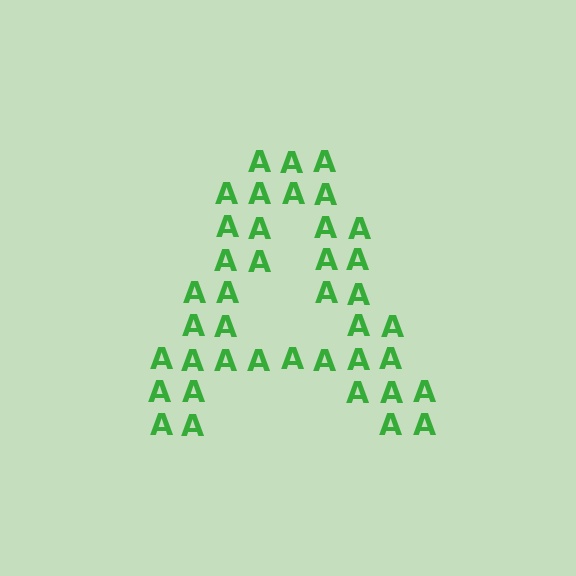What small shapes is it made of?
It is made of small letter A's.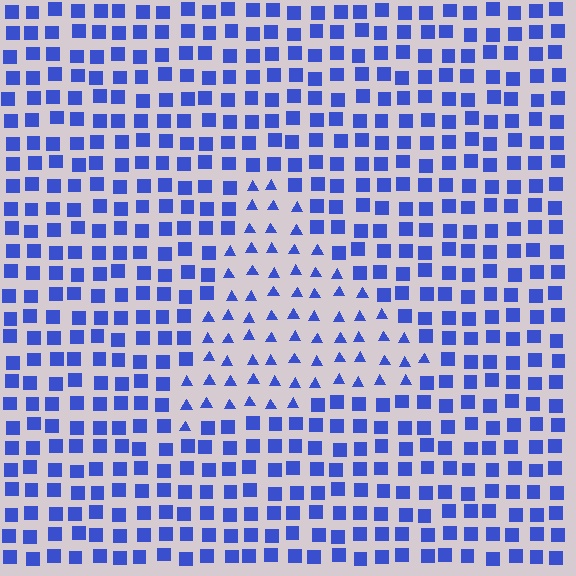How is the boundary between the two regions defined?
The boundary is defined by a change in element shape: triangles inside vs. squares outside. All elements share the same color and spacing.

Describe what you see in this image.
The image is filled with small blue elements arranged in a uniform grid. A triangle-shaped region contains triangles, while the surrounding area contains squares. The boundary is defined purely by the change in element shape.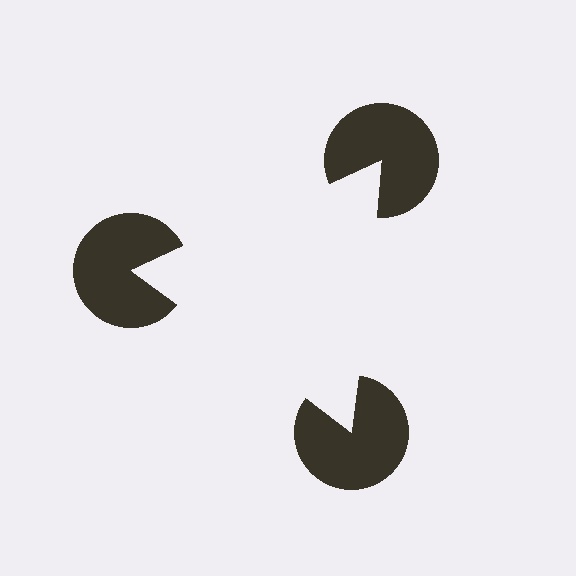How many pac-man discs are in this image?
There are 3 — one at each vertex of the illusory triangle.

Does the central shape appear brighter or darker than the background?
It typically appears slightly brighter than the background, even though no actual brightness change is drawn.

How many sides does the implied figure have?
3 sides.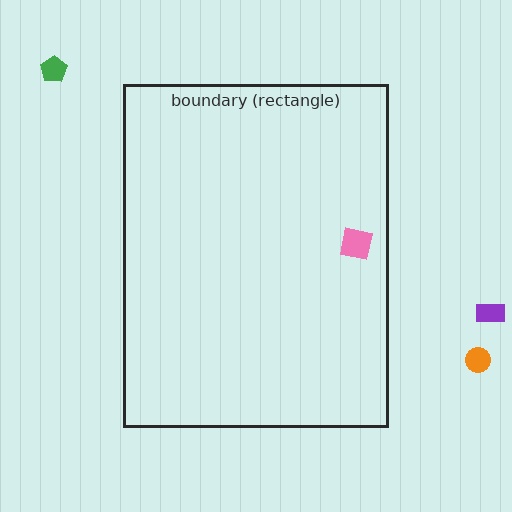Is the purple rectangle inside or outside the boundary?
Outside.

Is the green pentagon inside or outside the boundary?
Outside.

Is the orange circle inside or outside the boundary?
Outside.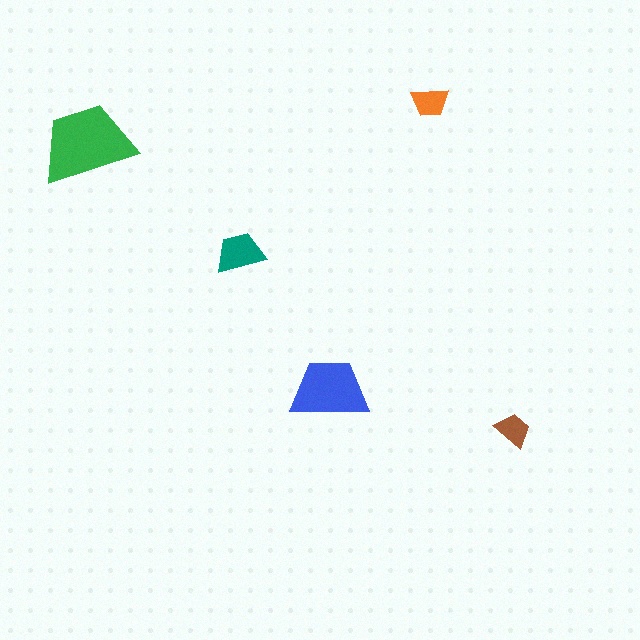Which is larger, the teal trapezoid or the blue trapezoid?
The blue one.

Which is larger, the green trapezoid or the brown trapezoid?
The green one.